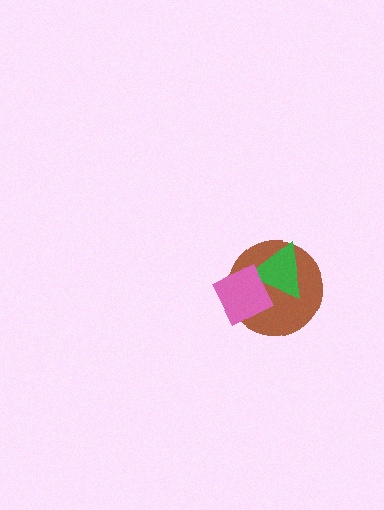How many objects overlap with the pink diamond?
2 objects overlap with the pink diamond.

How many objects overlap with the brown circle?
2 objects overlap with the brown circle.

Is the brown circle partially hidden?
Yes, it is partially covered by another shape.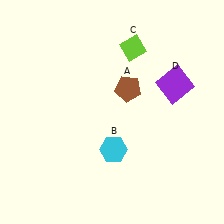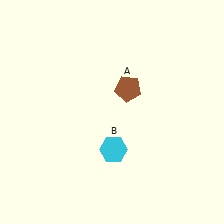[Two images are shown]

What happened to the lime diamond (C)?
The lime diamond (C) was removed in Image 2. It was in the top-right area of Image 1.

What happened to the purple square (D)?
The purple square (D) was removed in Image 2. It was in the top-right area of Image 1.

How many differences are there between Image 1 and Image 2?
There are 2 differences between the two images.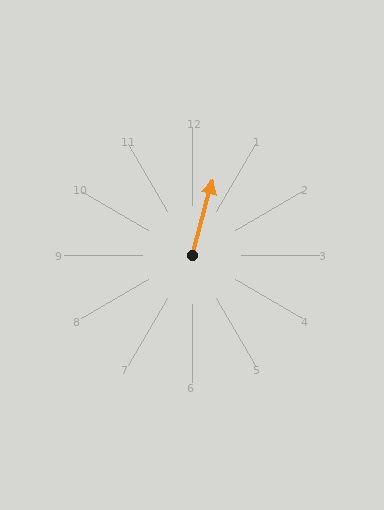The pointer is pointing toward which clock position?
Roughly 1 o'clock.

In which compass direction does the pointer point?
North.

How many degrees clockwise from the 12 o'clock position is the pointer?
Approximately 15 degrees.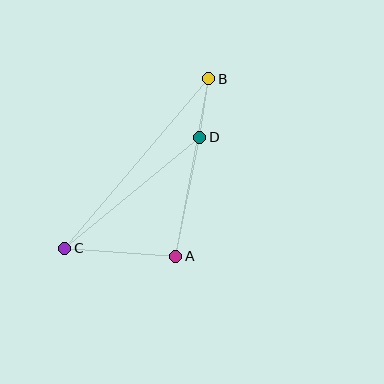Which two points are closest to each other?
Points B and D are closest to each other.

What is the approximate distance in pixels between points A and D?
The distance between A and D is approximately 122 pixels.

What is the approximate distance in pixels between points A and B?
The distance between A and B is approximately 180 pixels.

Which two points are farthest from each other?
Points B and C are farthest from each other.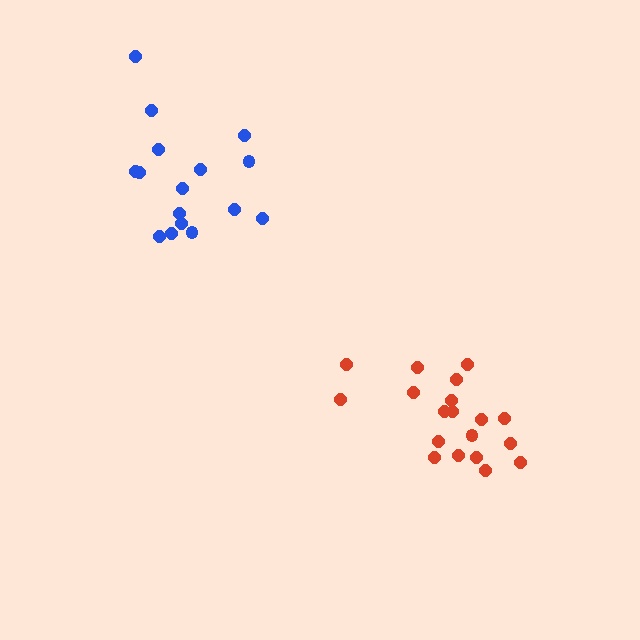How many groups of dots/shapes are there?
There are 2 groups.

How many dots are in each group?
Group 1: 19 dots, Group 2: 16 dots (35 total).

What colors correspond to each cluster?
The clusters are colored: red, blue.